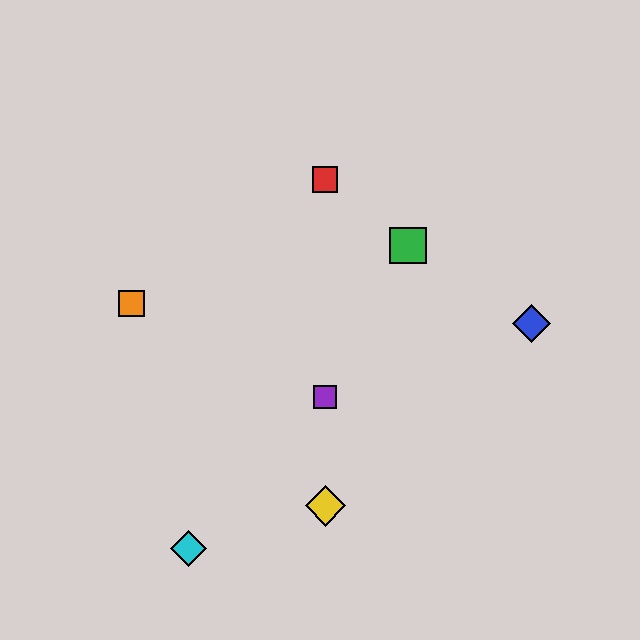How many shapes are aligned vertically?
3 shapes (the red square, the yellow diamond, the purple square) are aligned vertically.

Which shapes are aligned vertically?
The red square, the yellow diamond, the purple square are aligned vertically.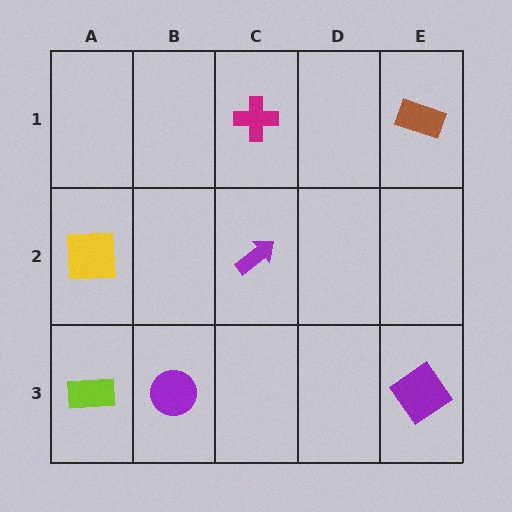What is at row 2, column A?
A yellow square.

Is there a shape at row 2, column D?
No, that cell is empty.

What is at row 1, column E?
A brown rectangle.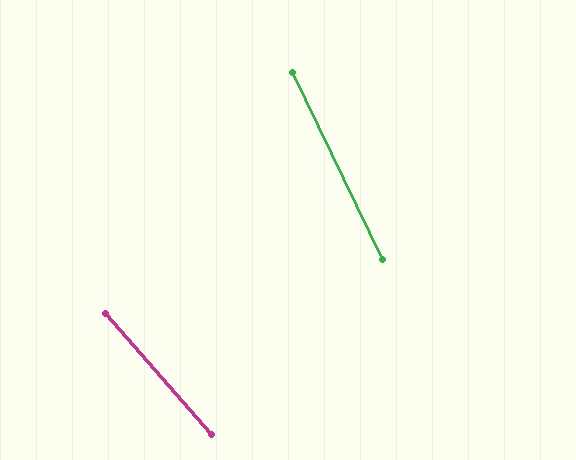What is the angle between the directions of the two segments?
Approximately 15 degrees.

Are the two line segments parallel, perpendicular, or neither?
Neither parallel nor perpendicular — they differ by about 15°.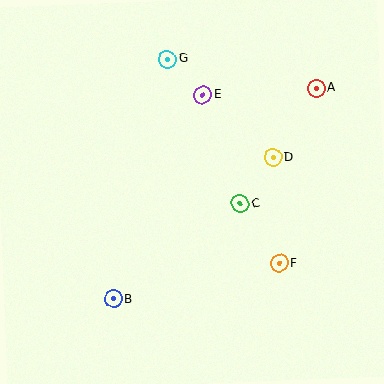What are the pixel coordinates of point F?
Point F is at (279, 263).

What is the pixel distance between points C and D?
The distance between C and D is 57 pixels.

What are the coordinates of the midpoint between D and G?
The midpoint between D and G is at (220, 108).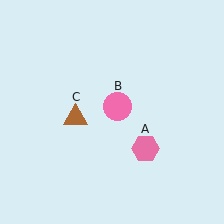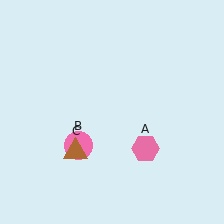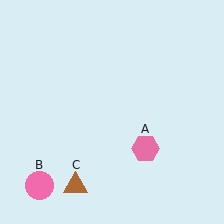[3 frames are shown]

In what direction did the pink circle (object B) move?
The pink circle (object B) moved down and to the left.